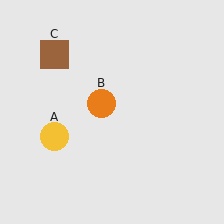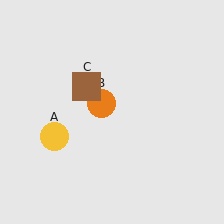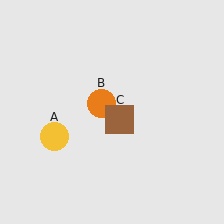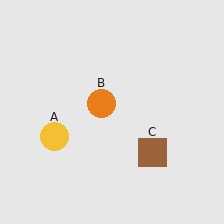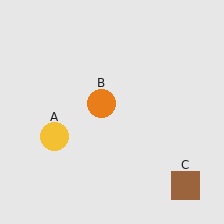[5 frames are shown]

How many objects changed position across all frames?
1 object changed position: brown square (object C).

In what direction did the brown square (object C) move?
The brown square (object C) moved down and to the right.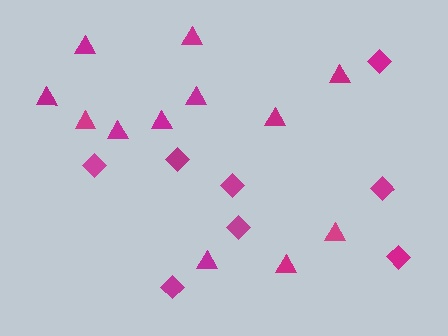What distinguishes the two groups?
There are 2 groups: one group of triangles (12) and one group of diamonds (8).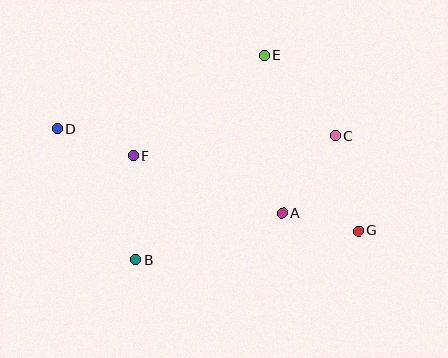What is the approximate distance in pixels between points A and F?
The distance between A and F is approximately 159 pixels.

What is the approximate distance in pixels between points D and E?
The distance between D and E is approximately 220 pixels.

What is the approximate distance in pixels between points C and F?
The distance between C and F is approximately 202 pixels.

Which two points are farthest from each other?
Points D and G are farthest from each other.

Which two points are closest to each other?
Points A and G are closest to each other.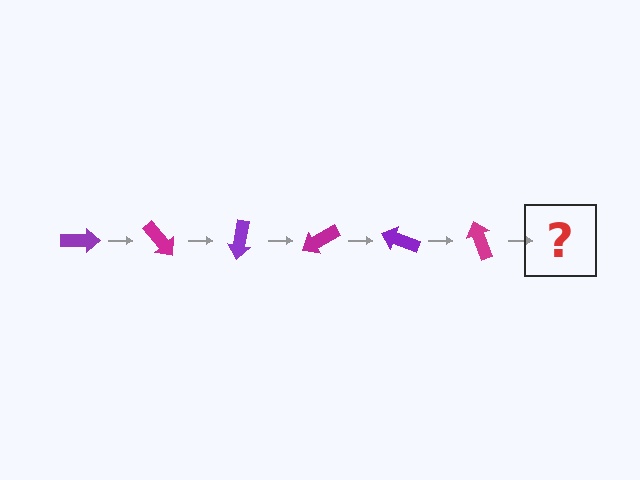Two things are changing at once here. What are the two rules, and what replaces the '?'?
The two rules are that it rotates 50 degrees each step and the color cycles through purple and magenta. The '?' should be a purple arrow, rotated 300 degrees from the start.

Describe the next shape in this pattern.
It should be a purple arrow, rotated 300 degrees from the start.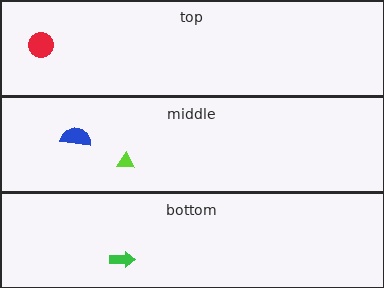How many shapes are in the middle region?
2.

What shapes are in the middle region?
The lime triangle, the blue semicircle.